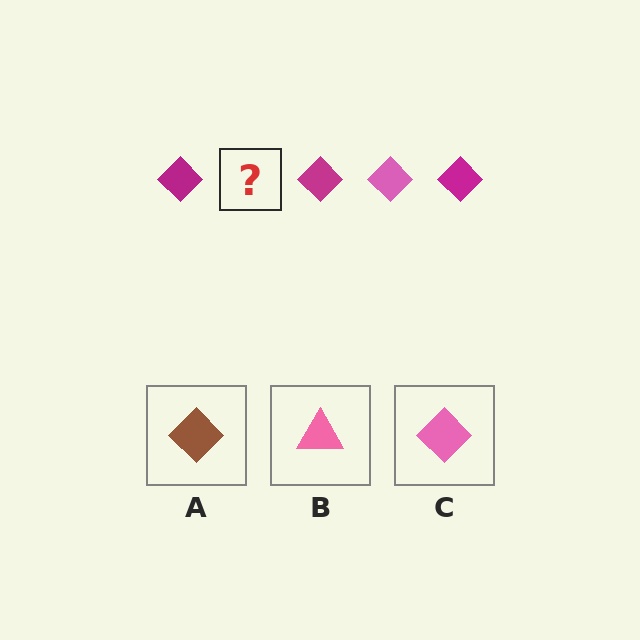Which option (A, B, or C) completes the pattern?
C.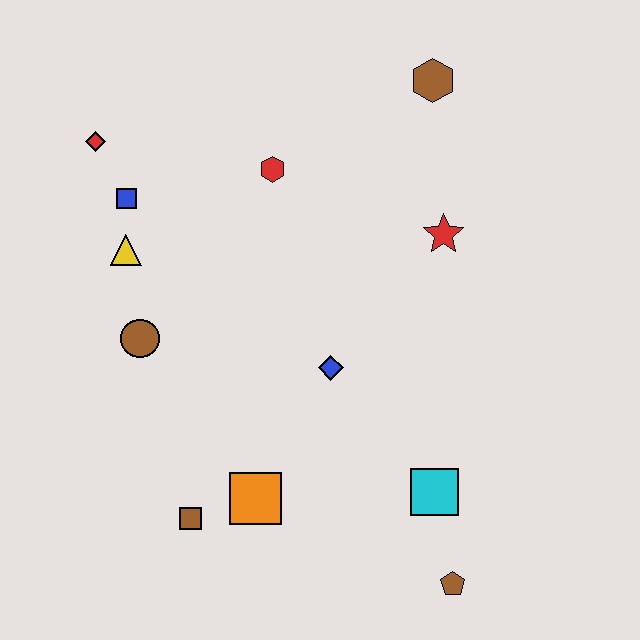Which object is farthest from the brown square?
The brown hexagon is farthest from the brown square.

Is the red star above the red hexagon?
No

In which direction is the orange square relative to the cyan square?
The orange square is to the left of the cyan square.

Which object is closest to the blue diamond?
The orange square is closest to the blue diamond.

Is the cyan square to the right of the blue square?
Yes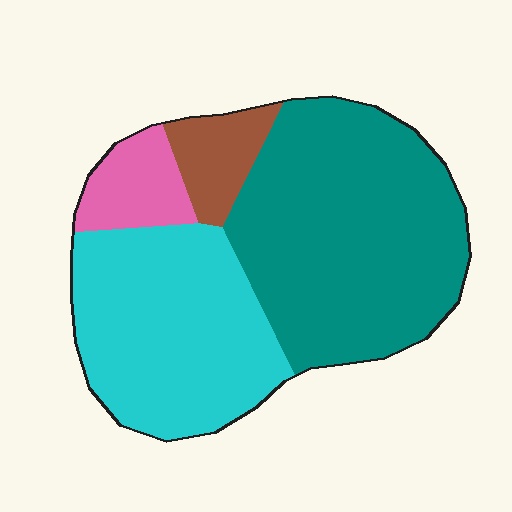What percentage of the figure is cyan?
Cyan takes up about three eighths (3/8) of the figure.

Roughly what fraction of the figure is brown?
Brown takes up less than a sixth of the figure.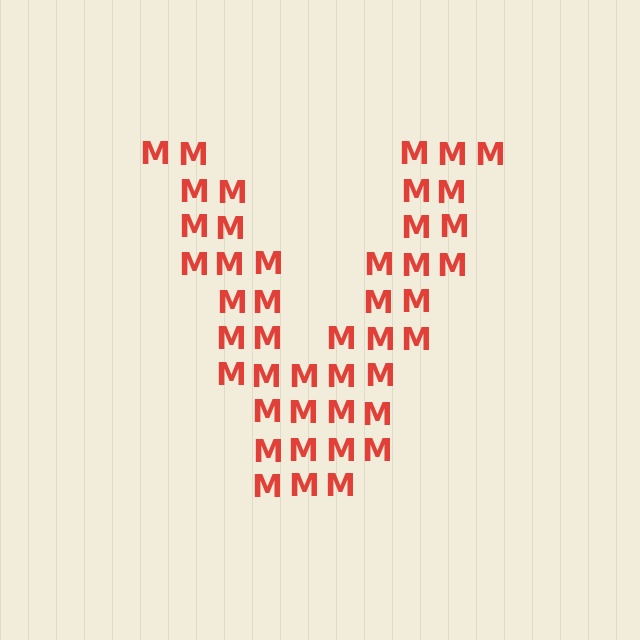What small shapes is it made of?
It is made of small letter M's.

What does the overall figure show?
The overall figure shows the letter V.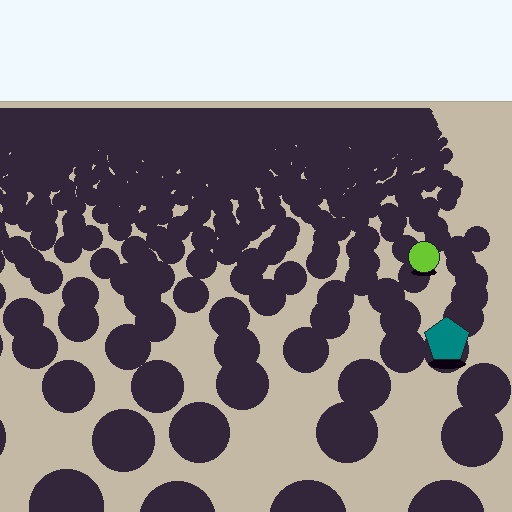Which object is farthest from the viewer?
The lime circle is farthest from the viewer. It appears smaller and the ground texture around it is denser.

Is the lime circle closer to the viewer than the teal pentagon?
No. The teal pentagon is closer — you can tell from the texture gradient: the ground texture is coarser near it.